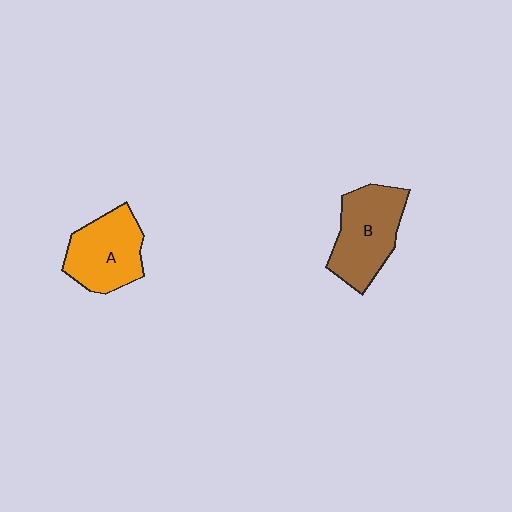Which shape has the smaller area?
Shape A (orange).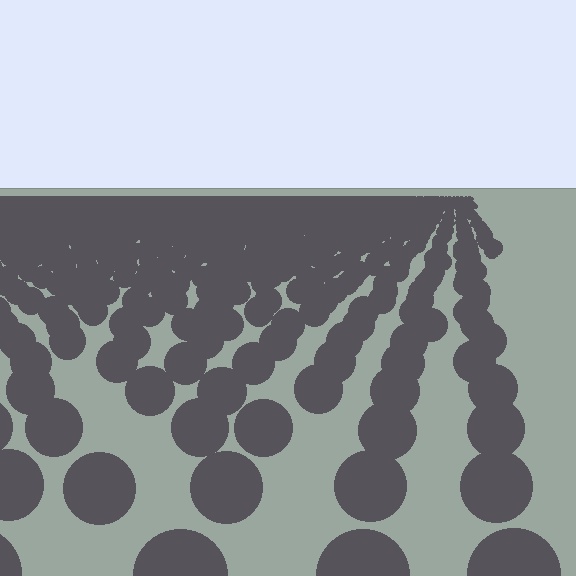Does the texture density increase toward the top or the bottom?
Density increases toward the top.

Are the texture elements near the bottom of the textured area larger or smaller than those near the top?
Larger. Near the bottom, elements are closer to the viewer and appear at a bigger on-screen size.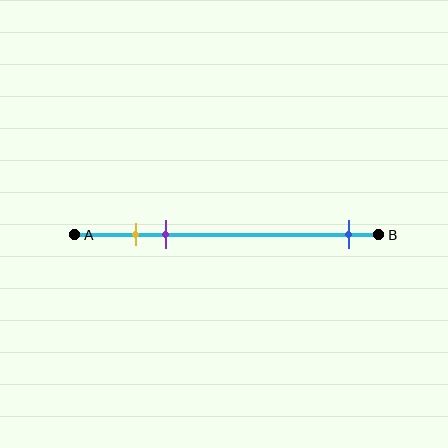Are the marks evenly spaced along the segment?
No, the marks are not evenly spaced.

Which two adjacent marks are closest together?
The yellow and purple marks are the closest adjacent pair.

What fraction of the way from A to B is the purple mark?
The purple mark is approximately 30% (0.3) of the way from A to B.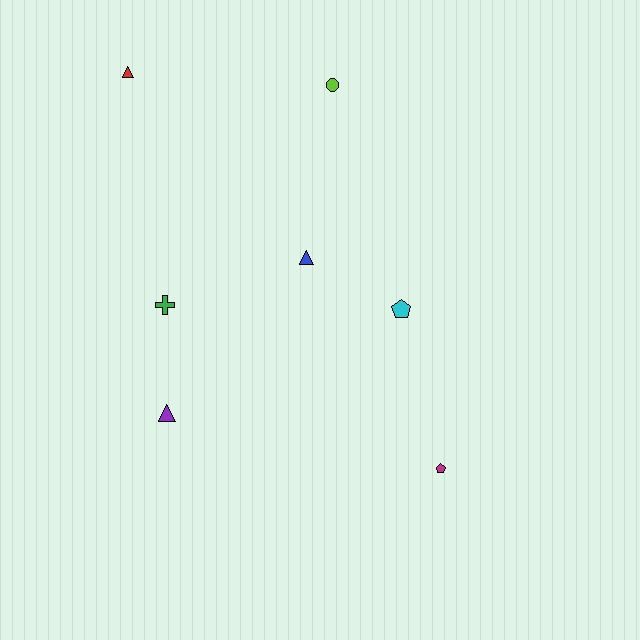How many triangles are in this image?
There are 3 triangles.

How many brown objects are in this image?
There are no brown objects.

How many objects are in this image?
There are 7 objects.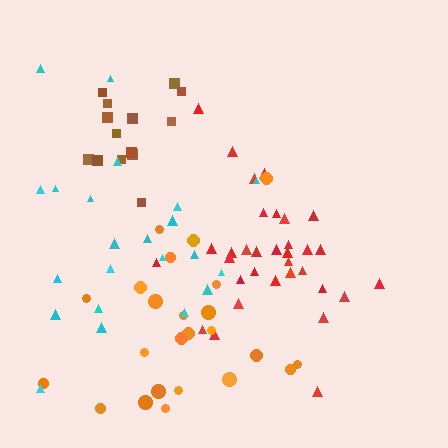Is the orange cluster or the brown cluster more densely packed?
Brown.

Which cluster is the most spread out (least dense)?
Cyan.